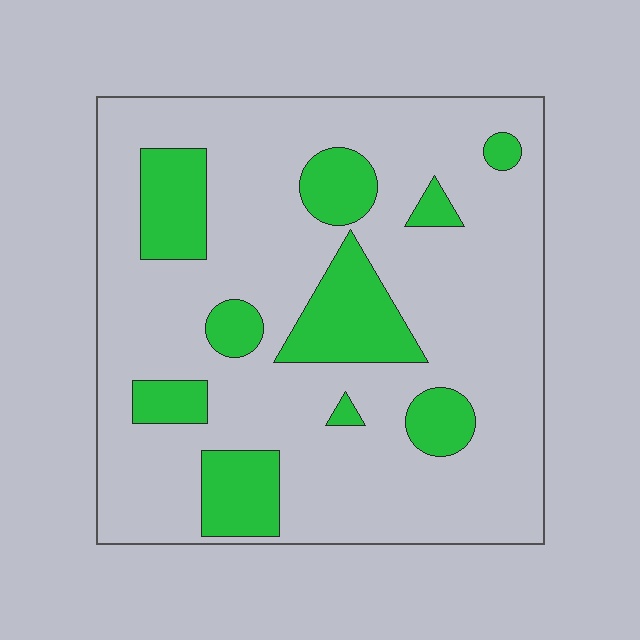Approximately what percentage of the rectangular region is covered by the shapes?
Approximately 20%.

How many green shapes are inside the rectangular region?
10.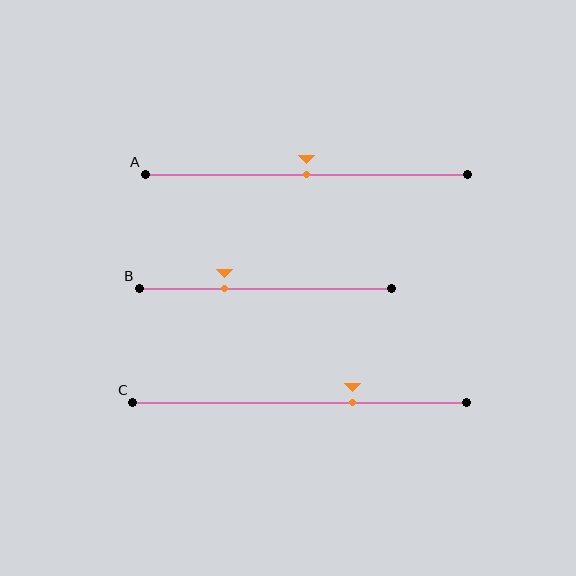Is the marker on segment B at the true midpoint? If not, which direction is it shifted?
No, the marker on segment B is shifted to the left by about 16% of the segment length.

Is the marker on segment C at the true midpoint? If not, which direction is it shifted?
No, the marker on segment C is shifted to the right by about 16% of the segment length.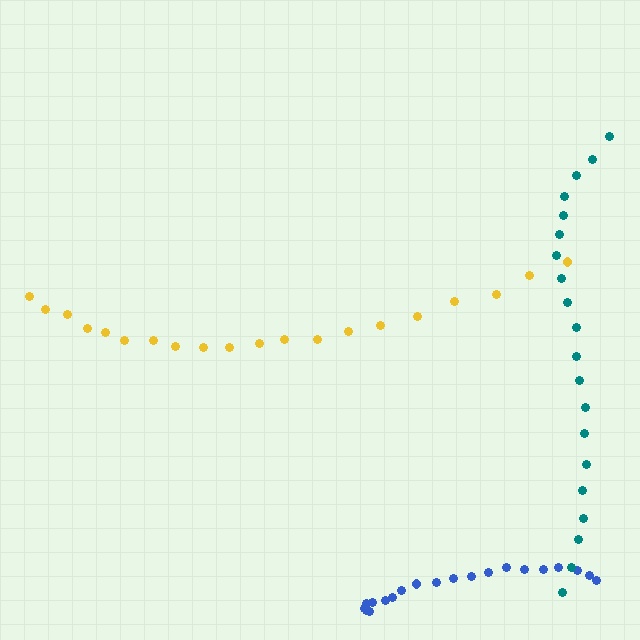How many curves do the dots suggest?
There are 3 distinct paths.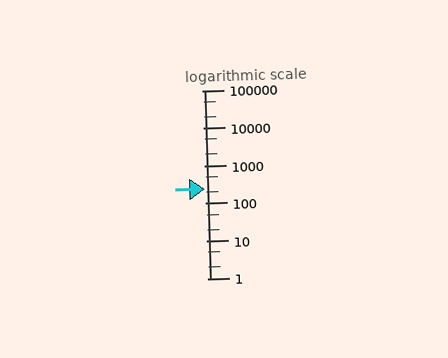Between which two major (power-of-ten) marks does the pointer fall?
The pointer is between 100 and 1000.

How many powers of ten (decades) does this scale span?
The scale spans 5 decades, from 1 to 100000.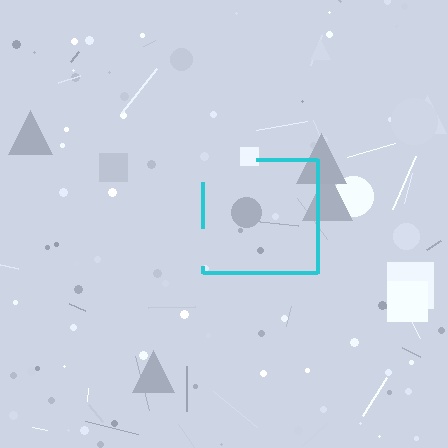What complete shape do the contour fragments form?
The contour fragments form a square.